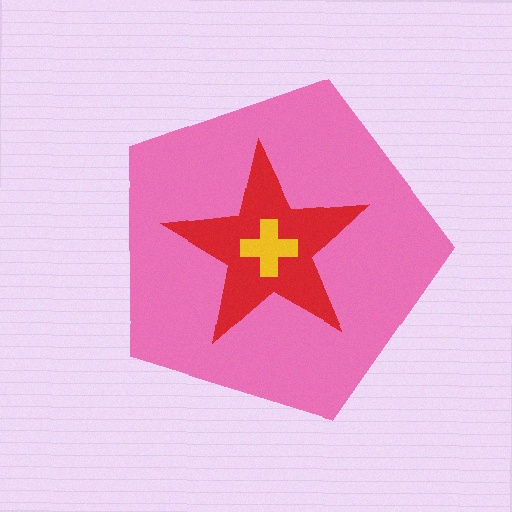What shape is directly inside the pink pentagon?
The red star.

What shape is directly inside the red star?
The yellow cross.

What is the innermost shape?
The yellow cross.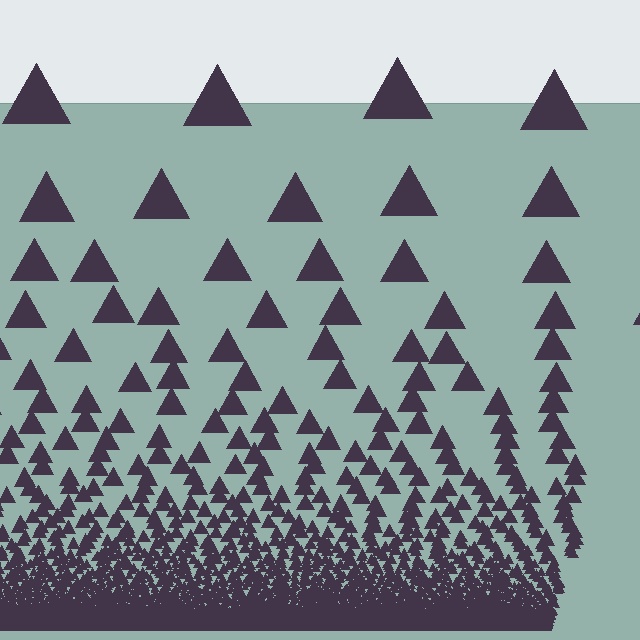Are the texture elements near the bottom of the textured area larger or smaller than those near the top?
Smaller. The gradient is inverted — elements near the bottom are smaller and denser.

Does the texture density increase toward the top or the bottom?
Density increases toward the bottom.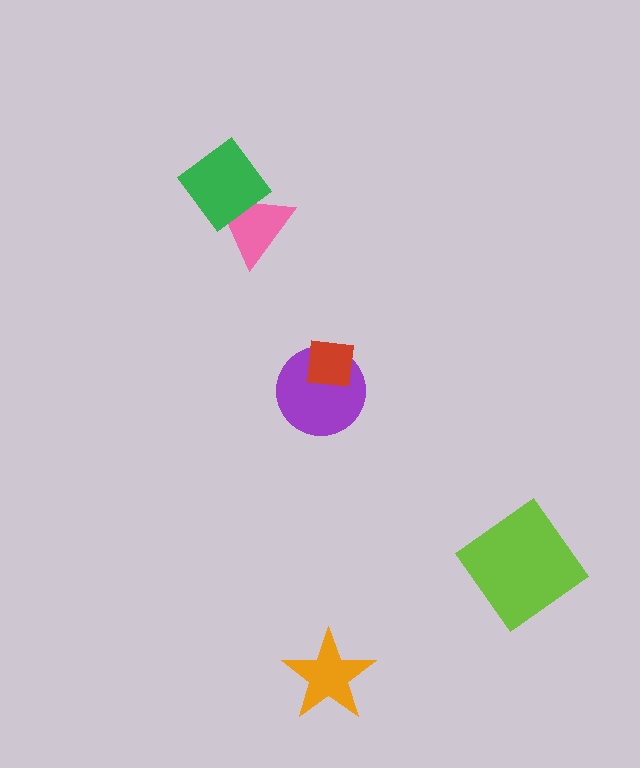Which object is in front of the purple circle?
The red square is in front of the purple circle.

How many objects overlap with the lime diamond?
0 objects overlap with the lime diamond.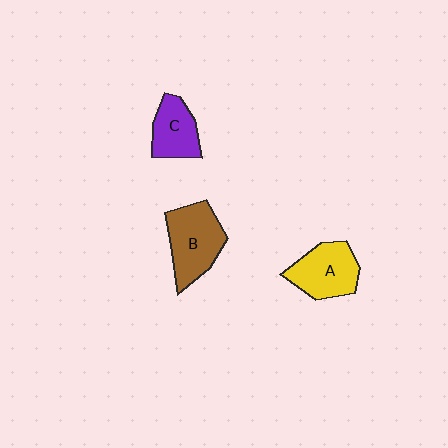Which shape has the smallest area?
Shape C (purple).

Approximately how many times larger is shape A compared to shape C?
Approximately 1.3 times.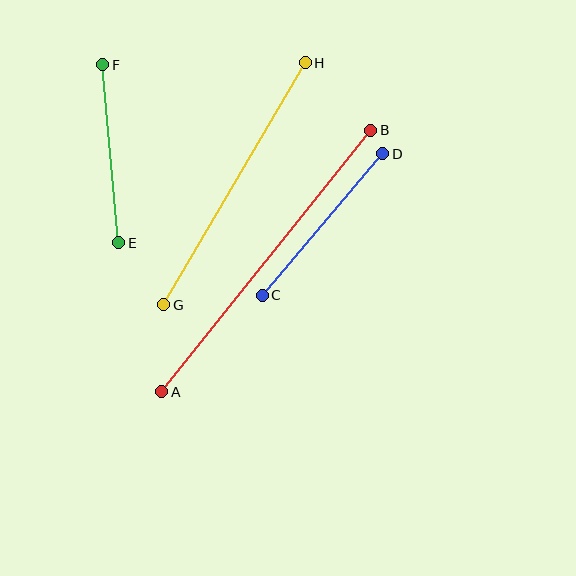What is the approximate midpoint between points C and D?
The midpoint is at approximately (322, 224) pixels.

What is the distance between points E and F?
The distance is approximately 179 pixels.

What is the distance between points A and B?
The distance is approximately 335 pixels.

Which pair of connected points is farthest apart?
Points A and B are farthest apart.